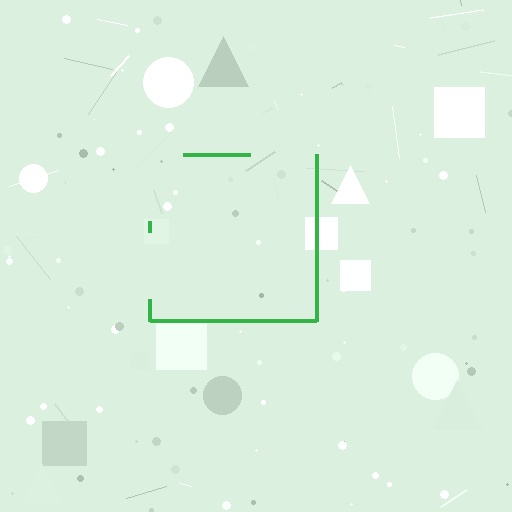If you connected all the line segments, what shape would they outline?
They would outline a square.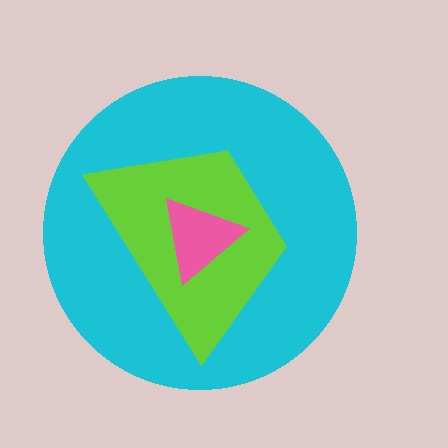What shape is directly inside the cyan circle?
The lime trapezoid.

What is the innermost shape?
The pink triangle.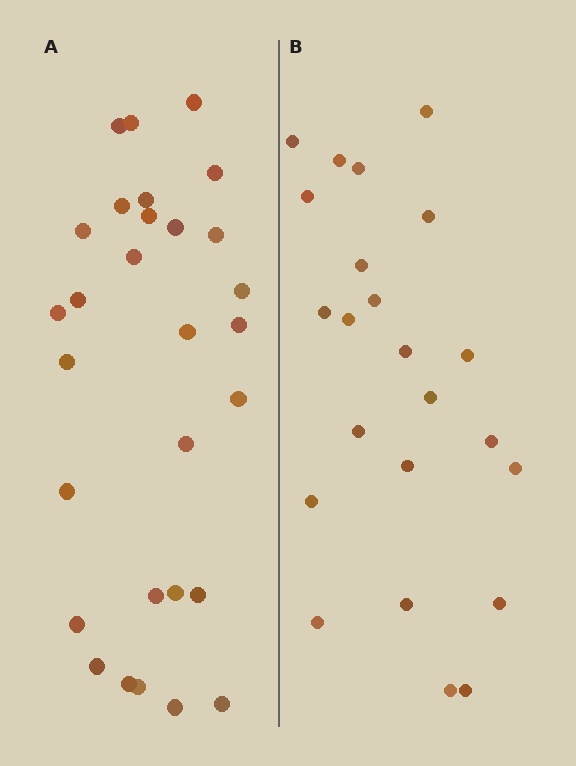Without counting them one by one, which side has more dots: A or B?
Region A (the left region) has more dots.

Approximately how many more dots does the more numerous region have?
Region A has about 6 more dots than region B.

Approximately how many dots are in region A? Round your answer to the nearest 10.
About 30 dots. (The exact count is 29, which rounds to 30.)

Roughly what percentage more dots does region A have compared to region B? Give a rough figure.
About 25% more.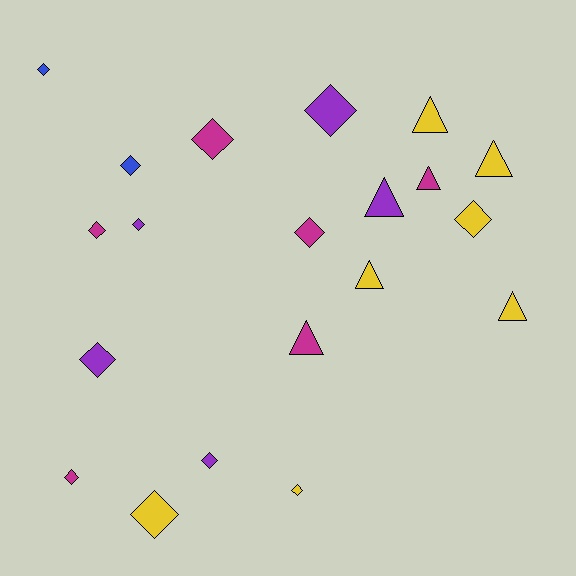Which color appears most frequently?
Yellow, with 7 objects.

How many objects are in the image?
There are 20 objects.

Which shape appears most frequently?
Diamond, with 13 objects.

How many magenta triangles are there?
There are 2 magenta triangles.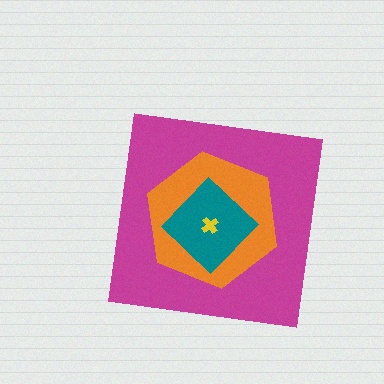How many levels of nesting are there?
4.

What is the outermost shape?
The magenta square.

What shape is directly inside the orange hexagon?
The teal diamond.